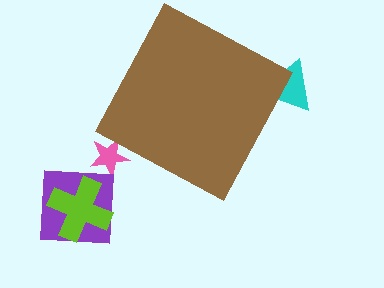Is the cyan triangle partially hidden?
Yes, the cyan triangle is partially hidden behind the brown diamond.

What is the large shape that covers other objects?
A brown diamond.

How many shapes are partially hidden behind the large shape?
2 shapes are partially hidden.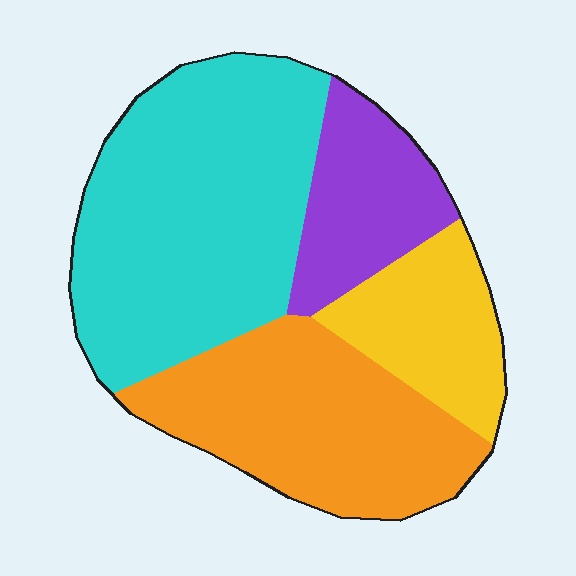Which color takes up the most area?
Cyan, at roughly 40%.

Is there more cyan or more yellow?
Cyan.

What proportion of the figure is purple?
Purple takes up about one sixth (1/6) of the figure.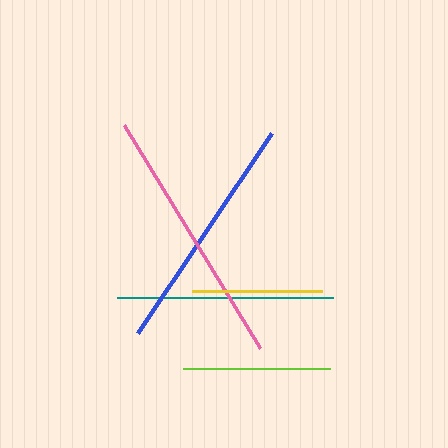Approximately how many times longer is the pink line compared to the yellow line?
The pink line is approximately 2.0 times the length of the yellow line.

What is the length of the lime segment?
The lime segment is approximately 147 pixels long.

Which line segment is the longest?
The pink line is the longest at approximately 261 pixels.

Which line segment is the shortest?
The yellow line is the shortest at approximately 130 pixels.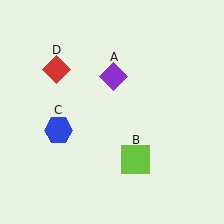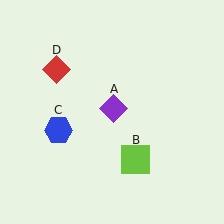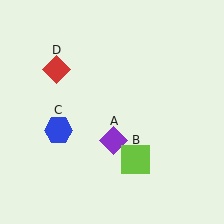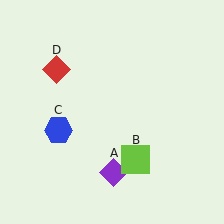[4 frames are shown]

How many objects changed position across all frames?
1 object changed position: purple diamond (object A).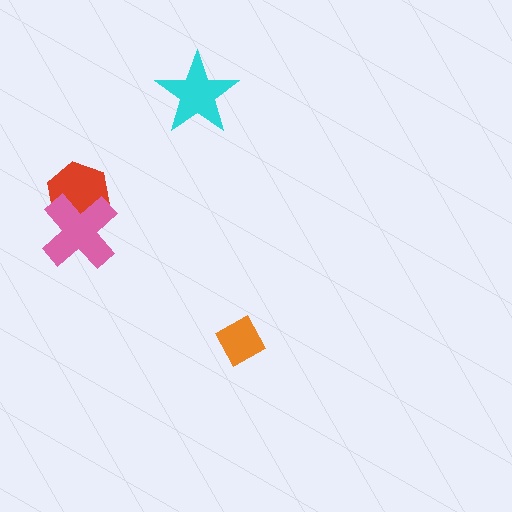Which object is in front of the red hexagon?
The pink cross is in front of the red hexagon.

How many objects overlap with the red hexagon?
1 object overlaps with the red hexagon.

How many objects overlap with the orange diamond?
0 objects overlap with the orange diamond.